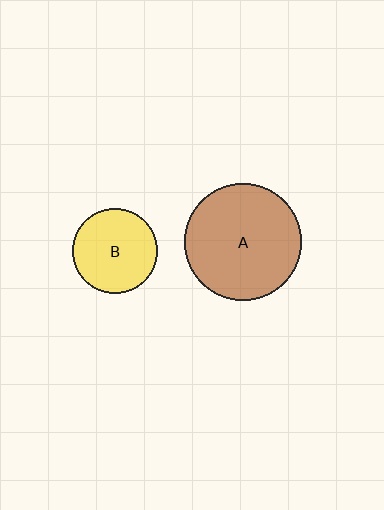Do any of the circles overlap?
No, none of the circles overlap.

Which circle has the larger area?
Circle A (brown).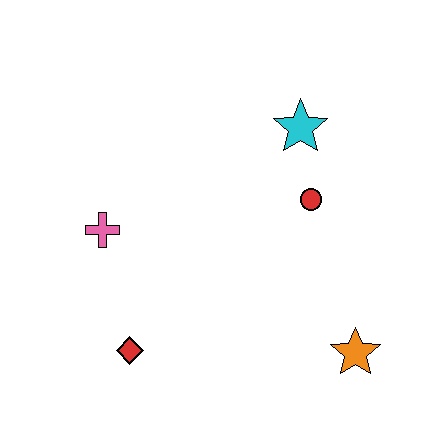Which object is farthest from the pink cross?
The orange star is farthest from the pink cross.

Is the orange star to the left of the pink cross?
No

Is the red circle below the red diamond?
No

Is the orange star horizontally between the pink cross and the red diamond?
No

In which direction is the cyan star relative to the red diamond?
The cyan star is above the red diamond.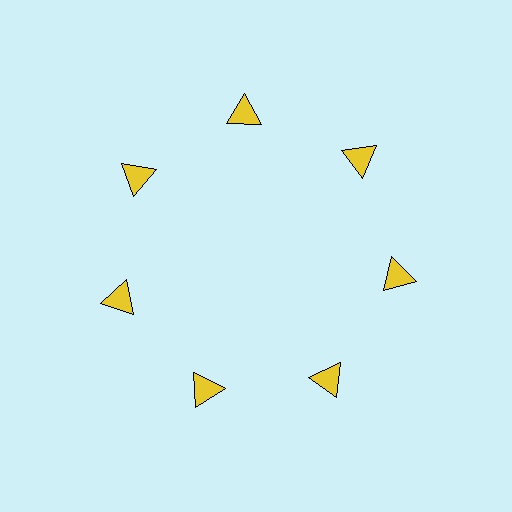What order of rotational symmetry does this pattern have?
This pattern has 7-fold rotational symmetry.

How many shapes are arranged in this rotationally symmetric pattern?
There are 7 shapes, arranged in 7 groups of 1.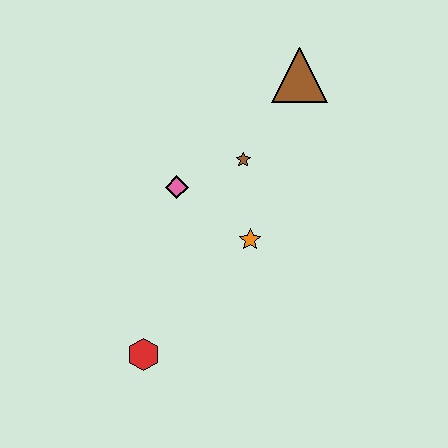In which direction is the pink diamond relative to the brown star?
The pink diamond is to the left of the brown star.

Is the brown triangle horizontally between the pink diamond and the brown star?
No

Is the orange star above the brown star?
No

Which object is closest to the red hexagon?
The orange star is closest to the red hexagon.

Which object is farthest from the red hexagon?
The brown triangle is farthest from the red hexagon.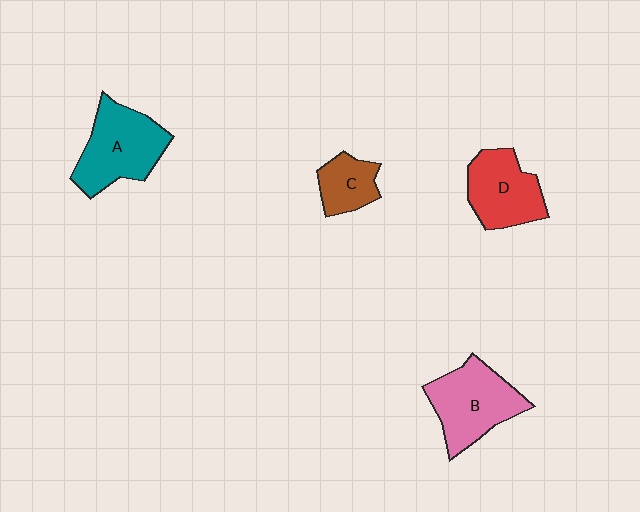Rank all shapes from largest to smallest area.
From largest to smallest: A (teal), B (pink), D (red), C (brown).